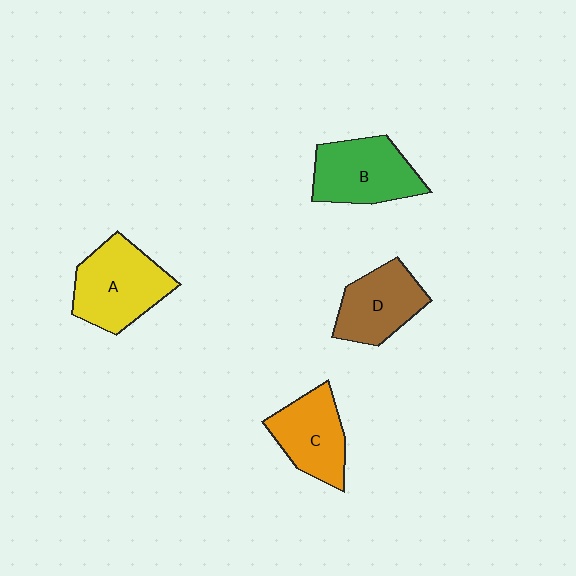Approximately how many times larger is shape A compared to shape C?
Approximately 1.3 times.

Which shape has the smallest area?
Shape C (orange).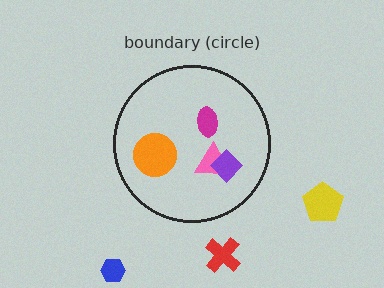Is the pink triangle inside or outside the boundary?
Inside.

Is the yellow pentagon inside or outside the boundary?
Outside.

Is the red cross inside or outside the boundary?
Outside.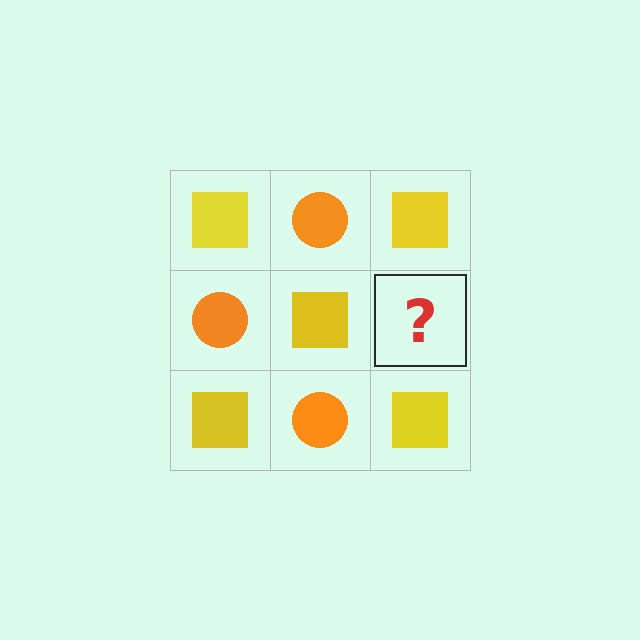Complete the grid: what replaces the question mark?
The question mark should be replaced with an orange circle.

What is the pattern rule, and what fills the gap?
The rule is that it alternates yellow square and orange circle in a checkerboard pattern. The gap should be filled with an orange circle.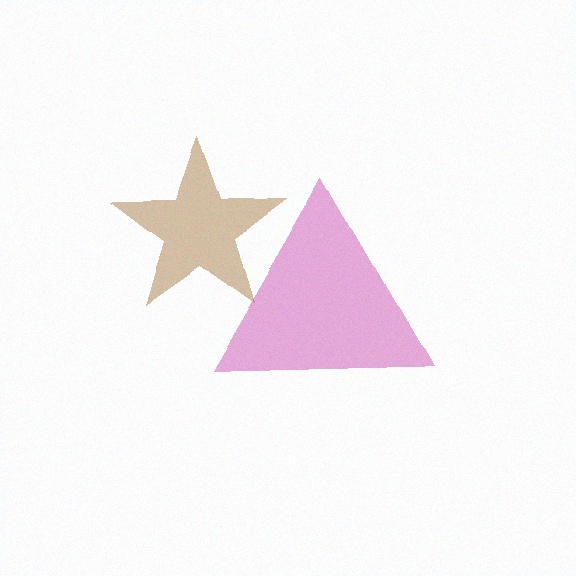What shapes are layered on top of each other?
The layered shapes are: a brown star, a magenta triangle.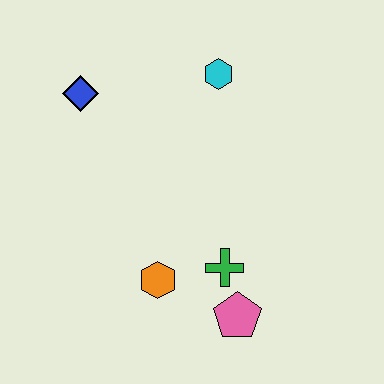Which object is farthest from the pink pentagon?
The blue diamond is farthest from the pink pentagon.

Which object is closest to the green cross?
The pink pentagon is closest to the green cross.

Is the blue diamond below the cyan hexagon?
Yes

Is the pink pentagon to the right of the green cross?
Yes